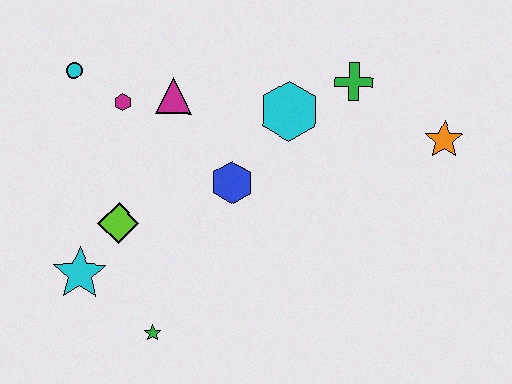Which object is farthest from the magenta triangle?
The orange star is farthest from the magenta triangle.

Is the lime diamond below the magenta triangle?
Yes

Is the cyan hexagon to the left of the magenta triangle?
No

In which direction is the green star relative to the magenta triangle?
The green star is below the magenta triangle.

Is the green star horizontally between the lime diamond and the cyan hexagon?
Yes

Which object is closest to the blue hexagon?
The cyan hexagon is closest to the blue hexagon.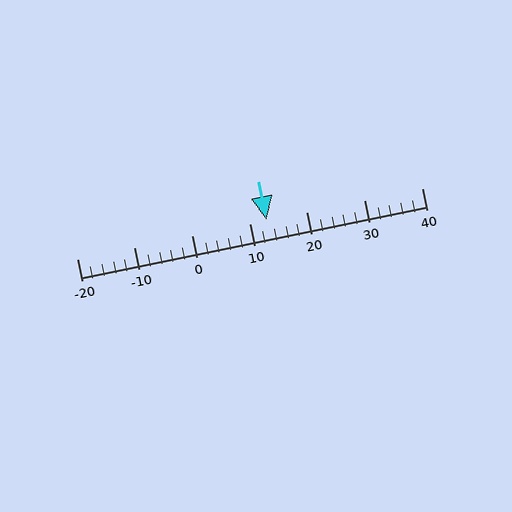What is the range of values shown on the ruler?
The ruler shows values from -20 to 40.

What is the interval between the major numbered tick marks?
The major tick marks are spaced 10 units apart.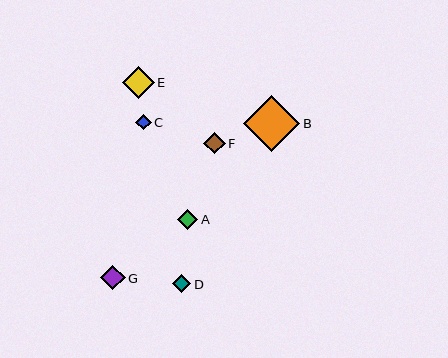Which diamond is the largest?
Diamond B is the largest with a size of approximately 56 pixels.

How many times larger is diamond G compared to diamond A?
Diamond G is approximately 1.2 times the size of diamond A.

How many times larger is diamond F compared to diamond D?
Diamond F is approximately 1.2 times the size of diamond D.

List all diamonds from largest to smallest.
From largest to smallest: B, E, G, F, A, D, C.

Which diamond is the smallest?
Diamond C is the smallest with a size of approximately 16 pixels.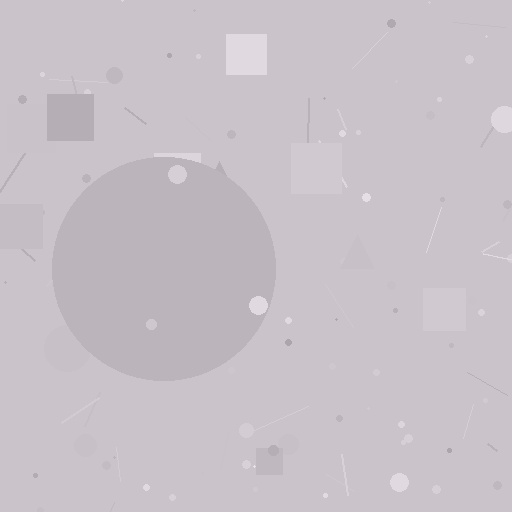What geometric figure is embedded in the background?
A circle is embedded in the background.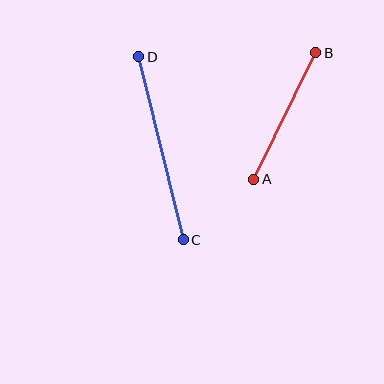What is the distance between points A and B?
The distance is approximately 141 pixels.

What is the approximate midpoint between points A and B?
The midpoint is at approximately (285, 116) pixels.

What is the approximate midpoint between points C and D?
The midpoint is at approximately (161, 148) pixels.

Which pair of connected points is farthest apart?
Points C and D are farthest apart.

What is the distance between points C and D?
The distance is approximately 188 pixels.